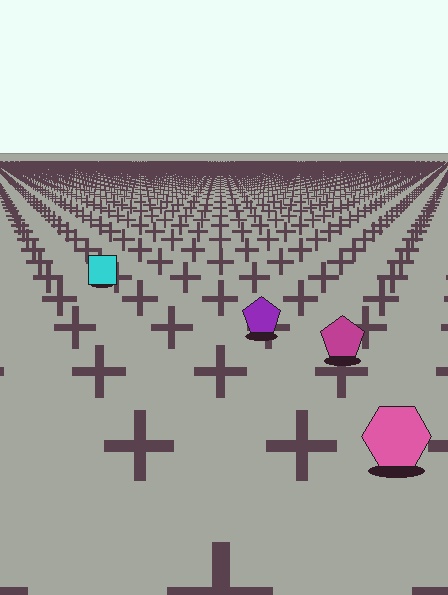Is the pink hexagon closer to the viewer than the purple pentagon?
Yes. The pink hexagon is closer — you can tell from the texture gradient: the ground texture is coarser near it.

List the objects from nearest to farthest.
From nearest to farthest: the pink hexagon, the magenta pentagon, the purple pentagon, the cyan square.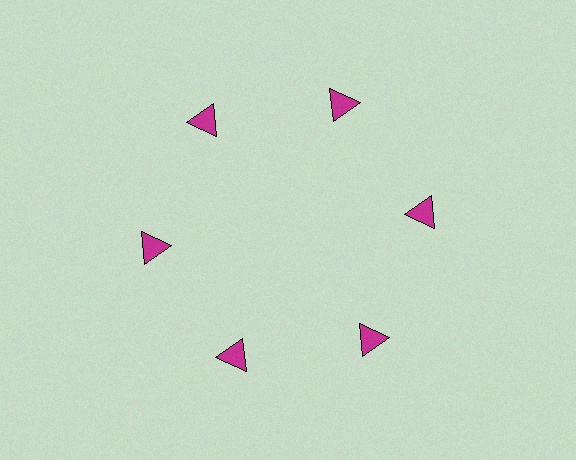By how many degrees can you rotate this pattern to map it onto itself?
The pattern maps onto itself every 60 degrees of rotation.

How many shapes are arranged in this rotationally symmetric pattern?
There are 6 shapes, arranged in 6 groups of 1.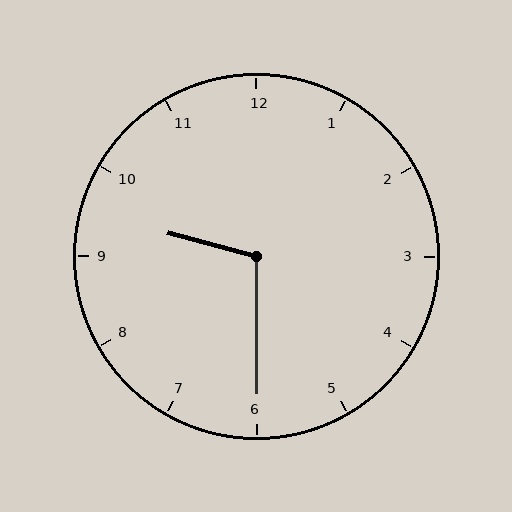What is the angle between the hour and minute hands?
Approximately 105 degrees.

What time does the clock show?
9:30.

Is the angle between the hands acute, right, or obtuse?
It is obtuse.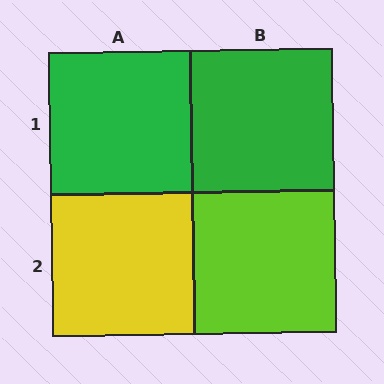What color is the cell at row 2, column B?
Lime.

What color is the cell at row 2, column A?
Yellow.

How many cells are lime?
1 cell is lime.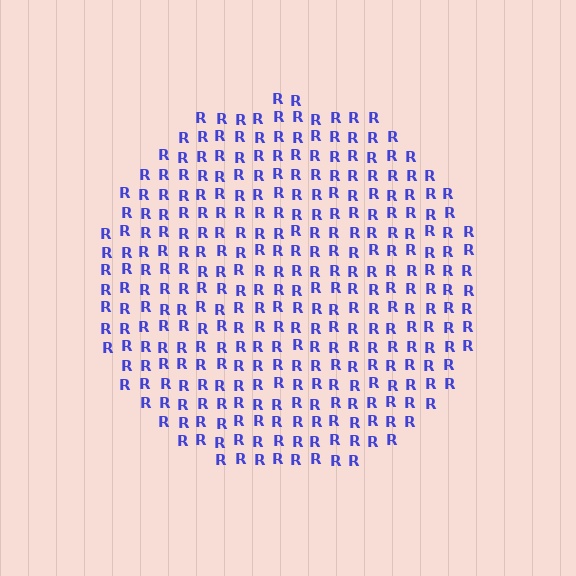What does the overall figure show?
The overall figure shows a circle.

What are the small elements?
The small elements are letter R's.